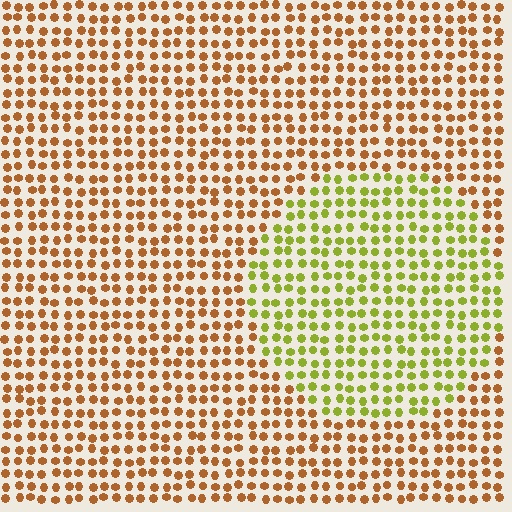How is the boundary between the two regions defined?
The boundary is defined purely by a slight shift in hue (about 50 degrees). Spacing, size, and orientation are identical on both sides.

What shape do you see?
I see a circle.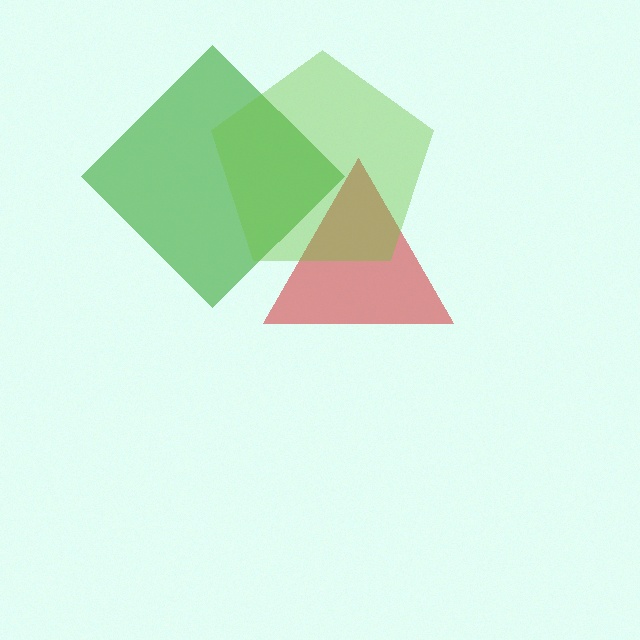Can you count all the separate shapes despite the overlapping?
Yes, there are 3 separate shapes.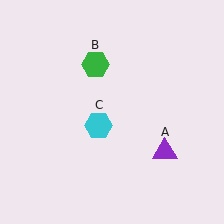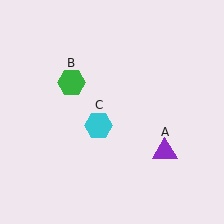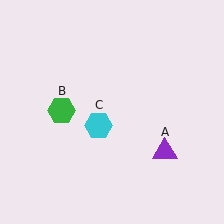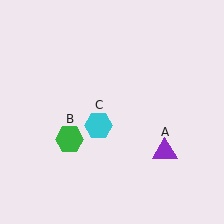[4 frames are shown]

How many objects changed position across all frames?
1 object changed position: green hexagon (object B).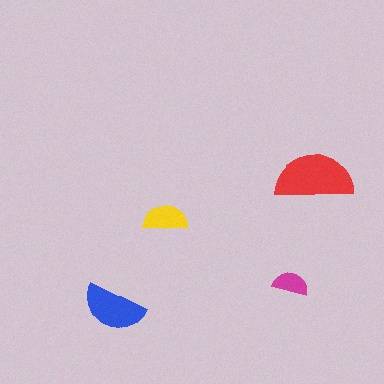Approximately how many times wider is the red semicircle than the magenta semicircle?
About 2 times wider.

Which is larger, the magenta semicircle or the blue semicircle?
The blue one.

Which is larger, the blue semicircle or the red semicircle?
The red one.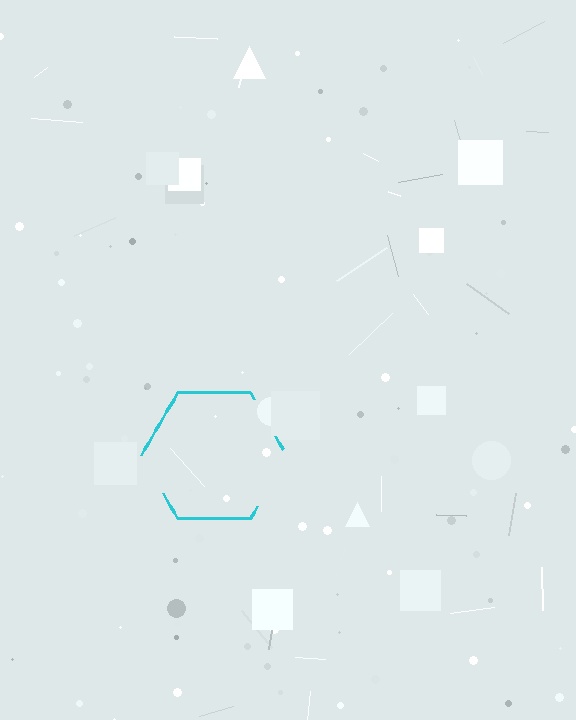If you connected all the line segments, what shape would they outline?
They would outline a hexagon.